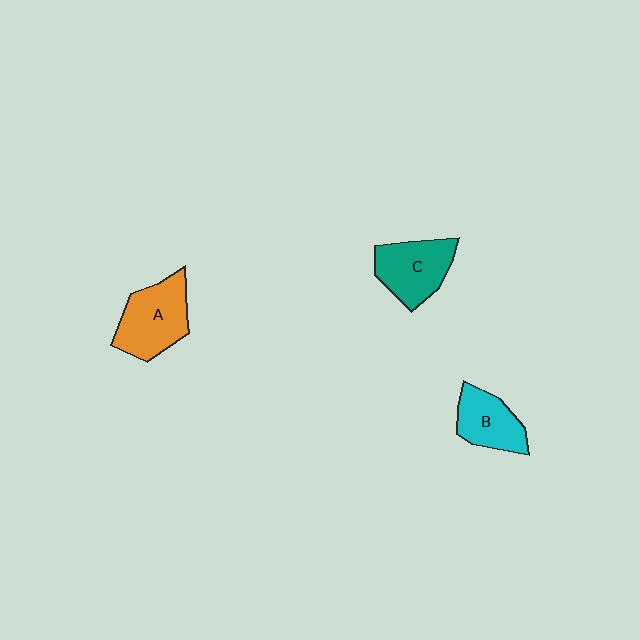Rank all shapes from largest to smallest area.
From largest to smallest: A (orange), C (teal), B (cyan).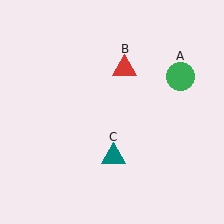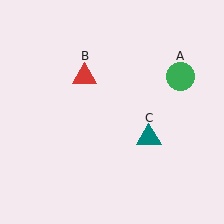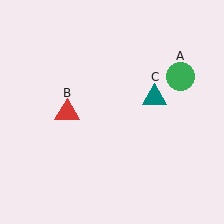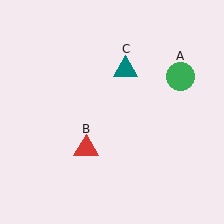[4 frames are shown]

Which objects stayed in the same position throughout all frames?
Green circle (object A) remained stationary.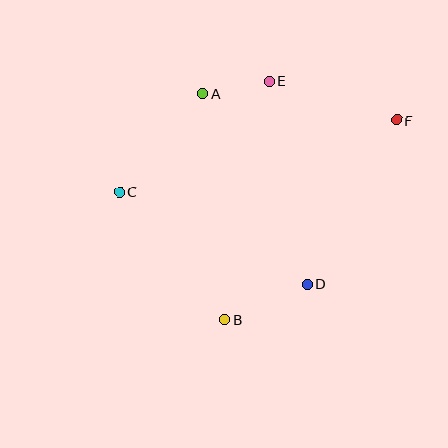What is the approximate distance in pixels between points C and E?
The distance between C and E is approximately 186 pixels.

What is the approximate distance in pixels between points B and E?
The distance between B and E is approximately 243 pixels.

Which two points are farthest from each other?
Points C and F are farthest from each other.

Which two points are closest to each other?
Points A and E are closest to each other.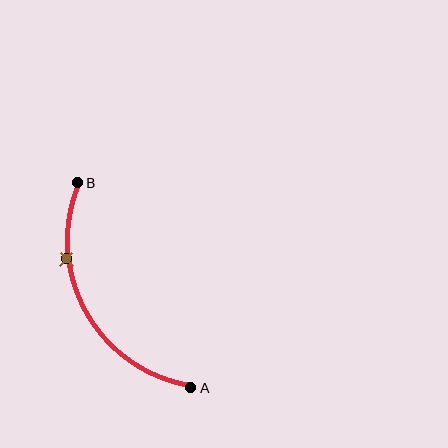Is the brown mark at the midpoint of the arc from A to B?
No. The brown mark lies on the arc but is closer to endpoint B. The arc midpoint would be at the point on the curve equidistant along the arc from both A and B.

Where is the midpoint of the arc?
The arc midpoint is the point on the curve farthest from the straight line joining A and B. It sits to the left of that line.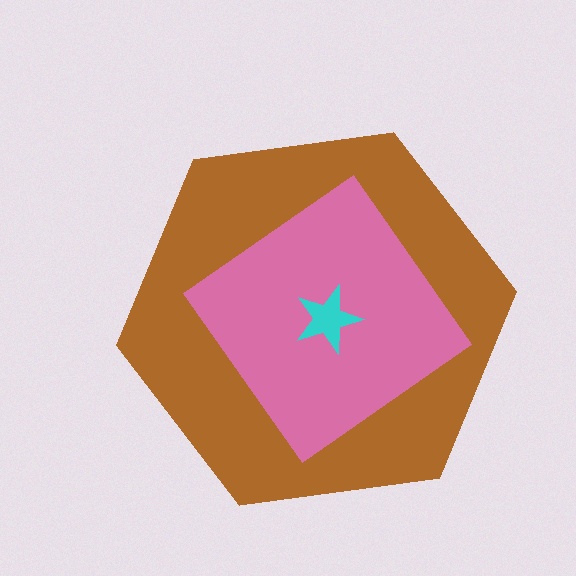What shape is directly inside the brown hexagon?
The pink diamond.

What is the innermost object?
The cyan star.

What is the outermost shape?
The brown hexagon.